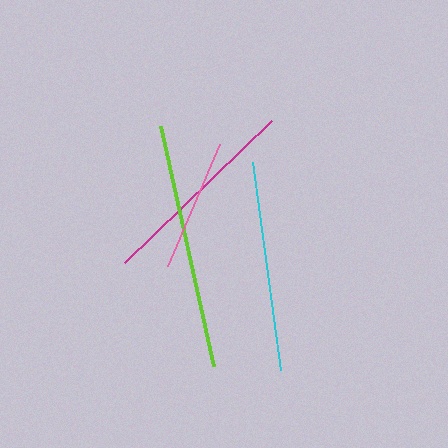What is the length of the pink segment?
The pink segment is approximately 132 pixels long.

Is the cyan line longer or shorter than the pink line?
The cyan line is longer than the pink line.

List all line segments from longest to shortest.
From longest to shortest: lime, cyan, magenta, pink.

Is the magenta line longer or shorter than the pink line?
The magenta line is longer than the pink line.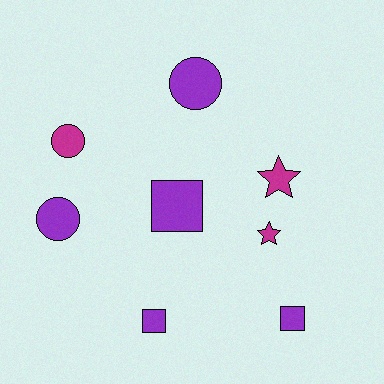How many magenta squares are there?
There are no magenta squares.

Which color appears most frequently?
Purple, with 5 objects.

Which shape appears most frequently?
Circle, with 3 objects.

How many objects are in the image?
There are 8 objects.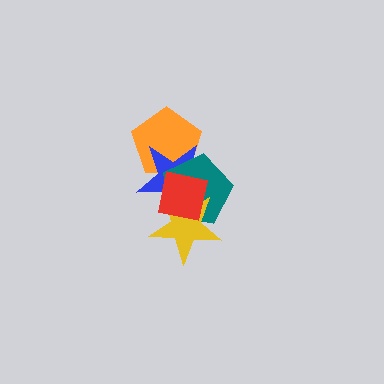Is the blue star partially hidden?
Yes, it is partially covered by another shape.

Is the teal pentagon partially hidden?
Yes, it is partially covered by another shape.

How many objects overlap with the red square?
4 objects overlap with the red square.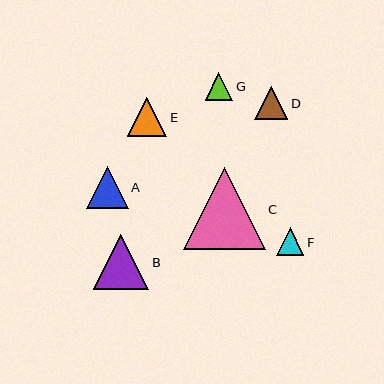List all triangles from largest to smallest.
From largest to smallest: C, B, A, E, D, F, G.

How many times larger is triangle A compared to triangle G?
Triangle A is approximately 1.5 times the size of triangle G.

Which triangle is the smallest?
Triangle G is the smallest with a size of approximately 28 pixels.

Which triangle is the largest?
Triangle C is the largest with a size of approximately 82 pixels.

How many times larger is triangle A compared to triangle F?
Triangle A is approximately 1.5 times the size of triangle F.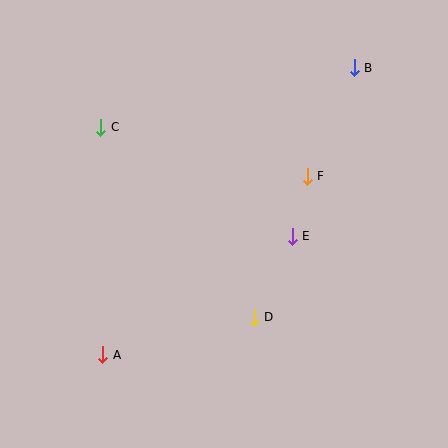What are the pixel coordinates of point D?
Point D is at (254, 317).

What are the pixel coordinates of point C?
Point C is at (101, 127).